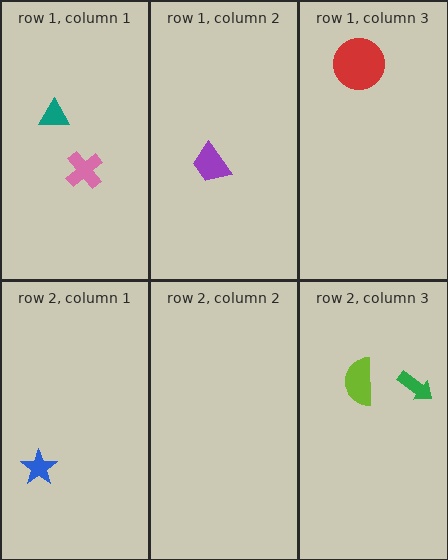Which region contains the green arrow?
The row 2, column 3 region.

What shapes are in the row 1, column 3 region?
The red circle.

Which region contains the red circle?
The row 1, column 3 region.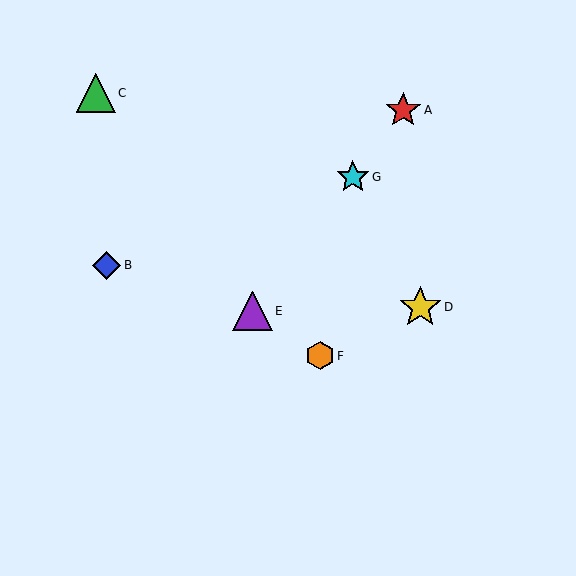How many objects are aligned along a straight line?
3 objects (A, E, G) are aligned along a straight line.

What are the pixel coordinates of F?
Object F is at (320, 356).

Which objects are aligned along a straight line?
Objects A, E, G are aligned along a straight line.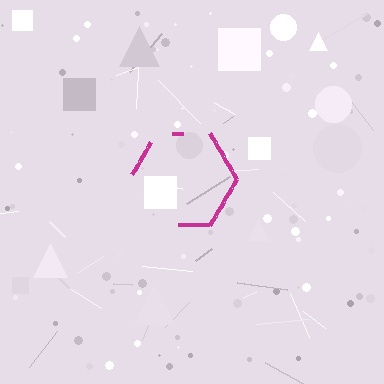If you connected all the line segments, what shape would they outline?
They would outline a hexagon.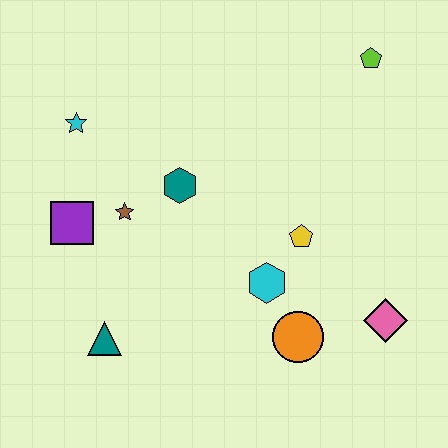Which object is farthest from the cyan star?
The pink diamond is farthest from the cyan star.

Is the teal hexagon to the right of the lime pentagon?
No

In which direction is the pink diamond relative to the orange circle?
The pink diamond is to the right of the orange circle.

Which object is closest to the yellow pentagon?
The cyan hexagon is closest to the yellow pentagon.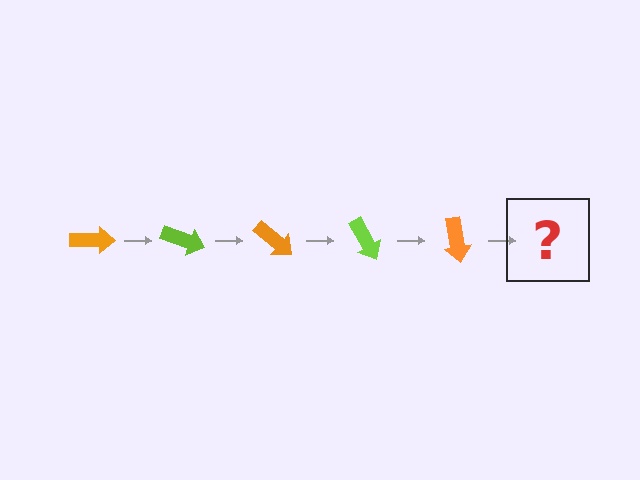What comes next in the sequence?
The next element should be a lime arrow, rotated 100 degrees from the start.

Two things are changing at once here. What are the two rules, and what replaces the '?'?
The two rules are that it rotates 20 degrees each step and the color cycles through orange and lime. The '?' should be a lime arrow, rotated 100 degrees from the start.